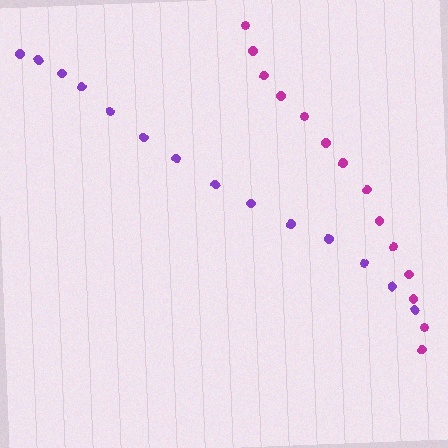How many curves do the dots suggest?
There are 2 distinct paths.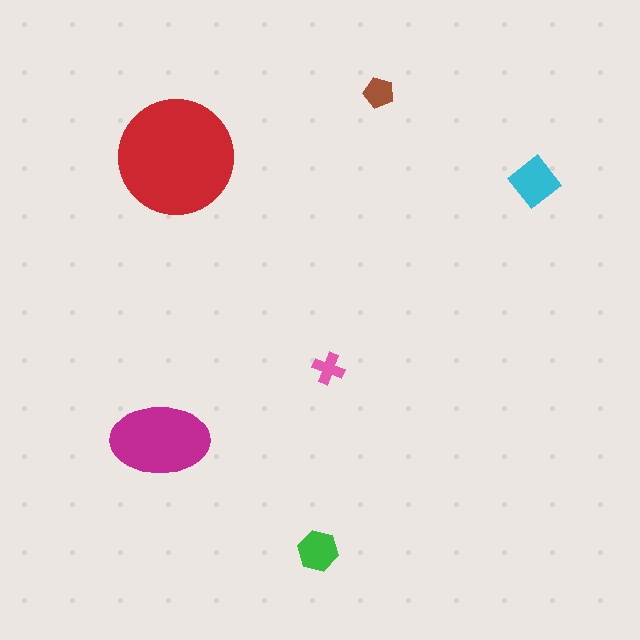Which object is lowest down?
The green hexagon is bottommost.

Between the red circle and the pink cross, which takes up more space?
The red circle.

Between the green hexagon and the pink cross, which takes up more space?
The green hexagon.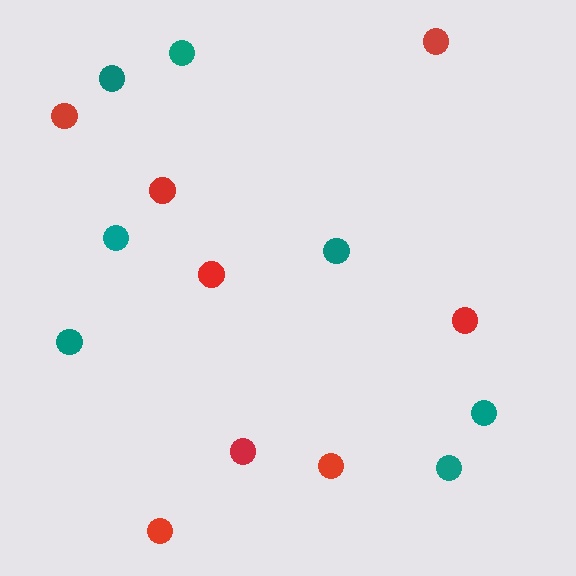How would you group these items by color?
There are 2 groups: one group of red circles (8) and one group of teal circles (7).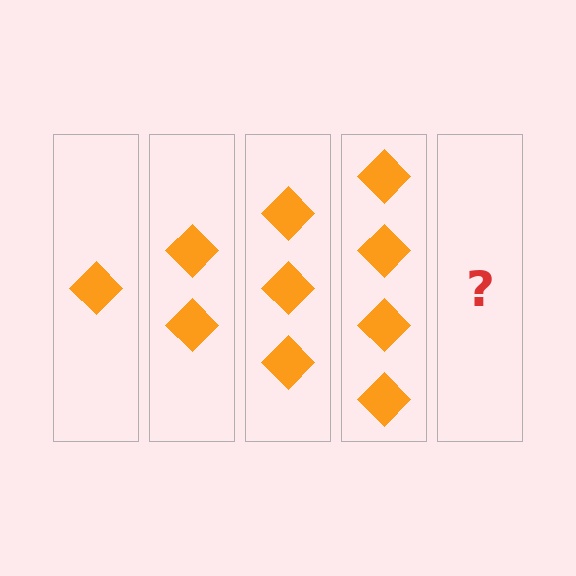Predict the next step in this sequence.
The next step is 5 diamonds.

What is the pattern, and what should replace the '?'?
The pattern is that each step adds one more diamond. The '?' should be 5 diamonds.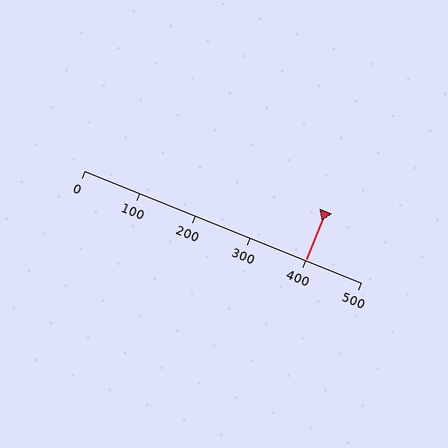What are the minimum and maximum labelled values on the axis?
The axis runs from 0 to 500.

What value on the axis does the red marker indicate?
The marker indicates approximately 400.